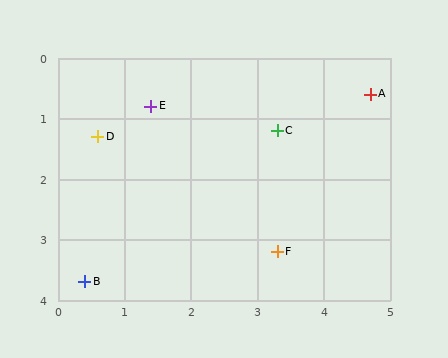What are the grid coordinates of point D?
Point D is at approximately (0.6, 1.3).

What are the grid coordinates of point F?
Point F is at approximately (3.3, 3.2).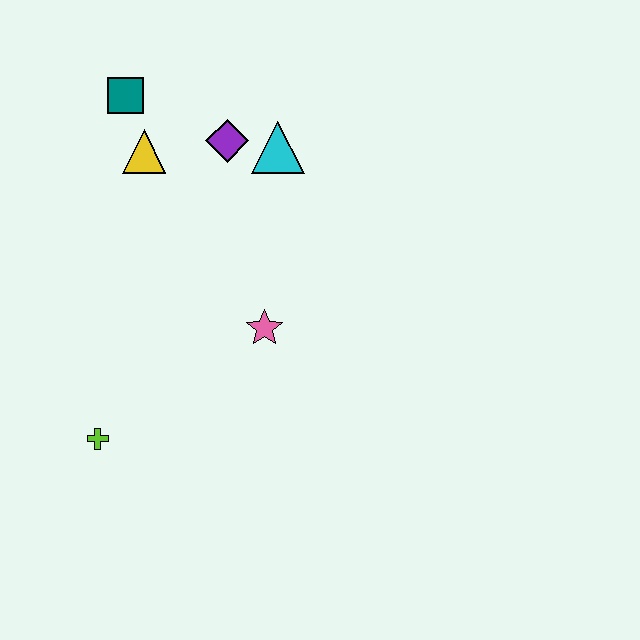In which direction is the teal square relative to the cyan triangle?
The teal square is to the left of the cyan triangle.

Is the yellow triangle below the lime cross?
No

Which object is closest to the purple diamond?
The cyan triangle is closest to the purple diamond.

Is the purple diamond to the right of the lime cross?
Yes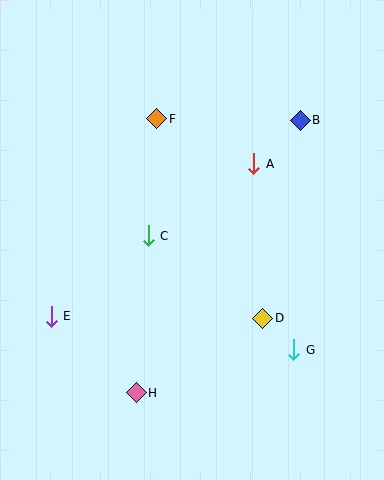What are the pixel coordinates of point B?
Point B is at (300, 120).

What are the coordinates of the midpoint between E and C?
The midpoint between E and C is at (100, 276).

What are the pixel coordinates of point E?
Point E is at (51, 316).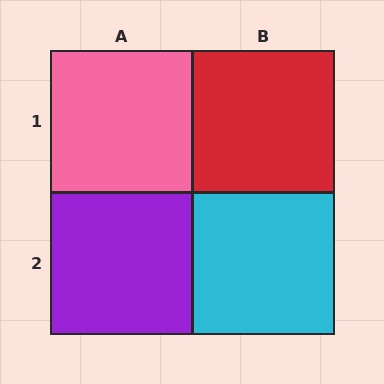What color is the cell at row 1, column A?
Pink.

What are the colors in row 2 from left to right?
Purple, cyan.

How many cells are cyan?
1 cell is cyan.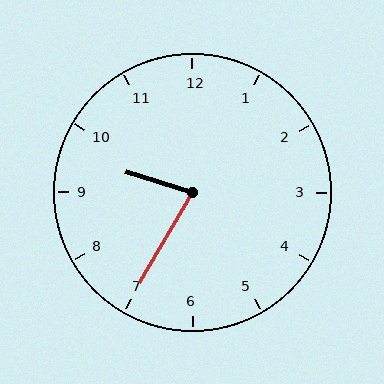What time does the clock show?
9:35.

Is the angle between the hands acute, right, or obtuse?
It is acute.